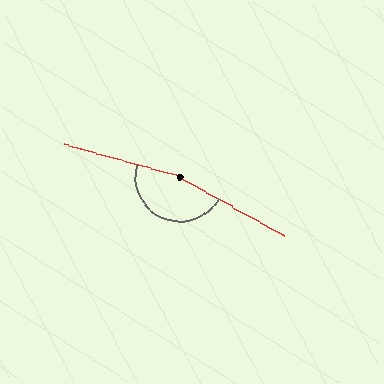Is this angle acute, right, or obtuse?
It is obtuse.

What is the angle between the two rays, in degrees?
Approximately 166 degrees.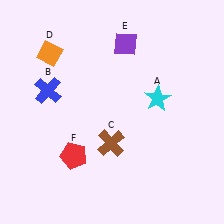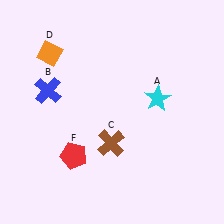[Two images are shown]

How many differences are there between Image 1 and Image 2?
There is 1 difference between the two images.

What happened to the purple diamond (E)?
The purple diamond (E) was removed in Image 2. It was in the top-right area of Image 1.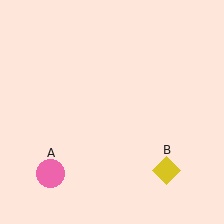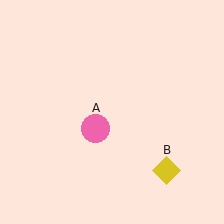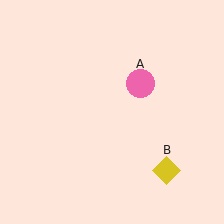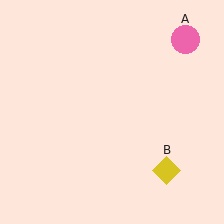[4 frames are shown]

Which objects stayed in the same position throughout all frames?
Yellow diamond (object B) remained stationary.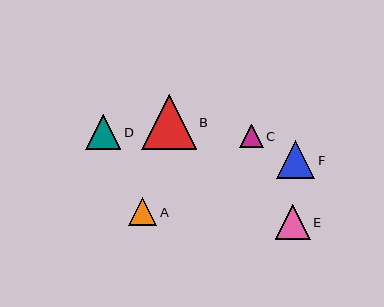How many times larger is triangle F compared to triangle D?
Triangle F is approximately 1.1 times the size of triangle D.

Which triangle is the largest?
Triangle B is the largest with a size of approximately 55 pixels.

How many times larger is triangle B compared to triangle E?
Triangle B is approximately 1.6 times the size of triangle E.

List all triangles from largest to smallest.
From largest to smallest: B, F, E, D, A, C.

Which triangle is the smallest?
Triangle C is the smallest with a size of approximately 23 pixels.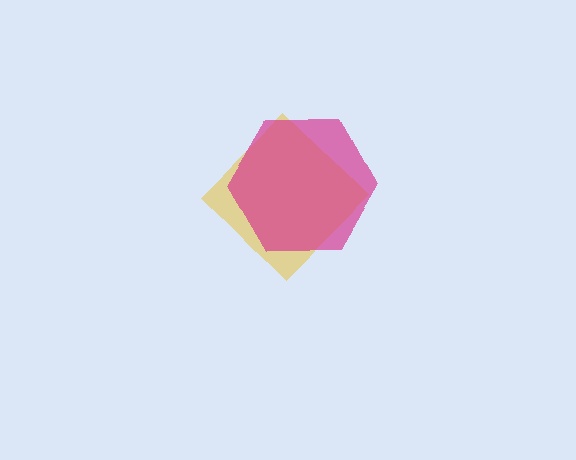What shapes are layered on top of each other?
The layered shapes are: a yellow diamond, a magenta hexagon.